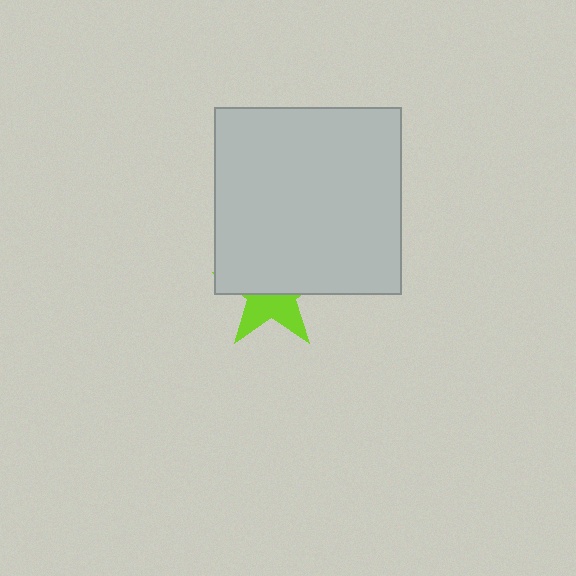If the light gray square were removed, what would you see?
You would see the complete lime star.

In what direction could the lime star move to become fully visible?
The lime star could move down. That would shift it out from behind the light gray square entirely.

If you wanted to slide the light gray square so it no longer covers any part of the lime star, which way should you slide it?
Slide it up — that is the most direct way to separate the two shapes.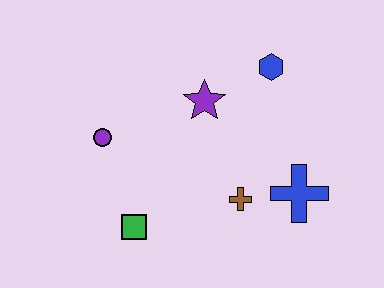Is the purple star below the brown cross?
No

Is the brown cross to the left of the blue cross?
Yes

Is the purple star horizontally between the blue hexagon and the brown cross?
No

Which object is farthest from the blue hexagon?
The green square is farthest from the blue hexagon.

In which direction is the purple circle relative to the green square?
The purple circle is above the green square.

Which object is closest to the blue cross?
The brown cross is closest to the blue cross.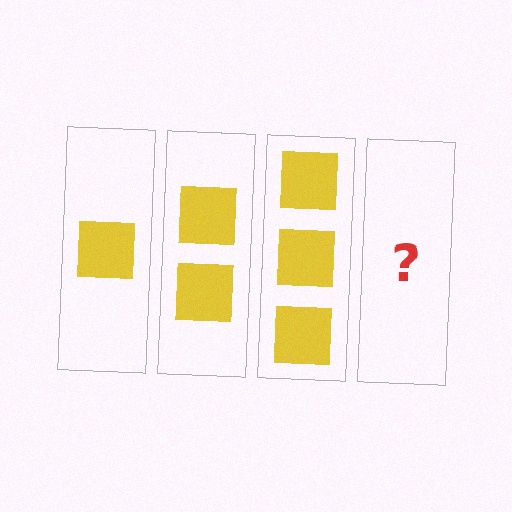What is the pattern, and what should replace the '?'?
The pattern is that each step adds one more square. The '?' should be 4 squares.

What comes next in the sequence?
The next element should be 4 squares.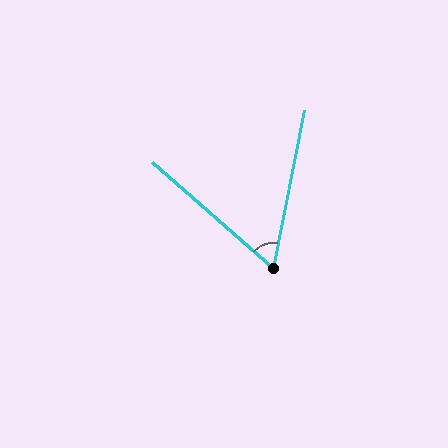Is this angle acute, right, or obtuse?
It is acute.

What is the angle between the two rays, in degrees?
Approximately 60 degrees.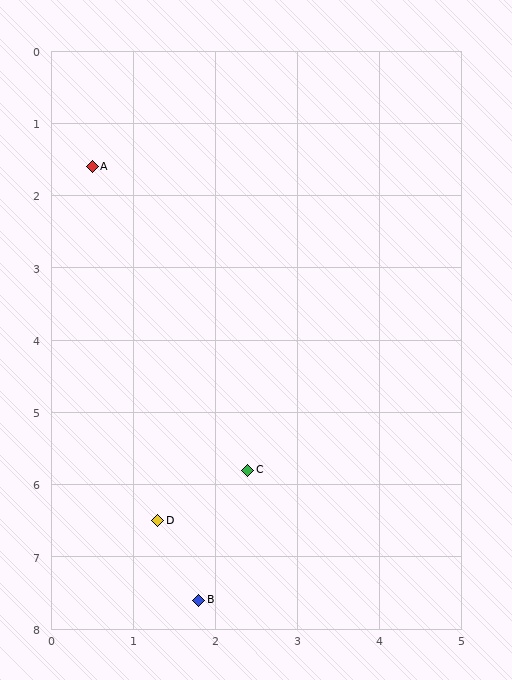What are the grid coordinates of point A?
Point A is at approximately (0.5, 1.6).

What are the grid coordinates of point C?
Point C is at approximately (2.4, 5.8).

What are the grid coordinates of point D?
Point D is at approximately (1.3, 6.5).